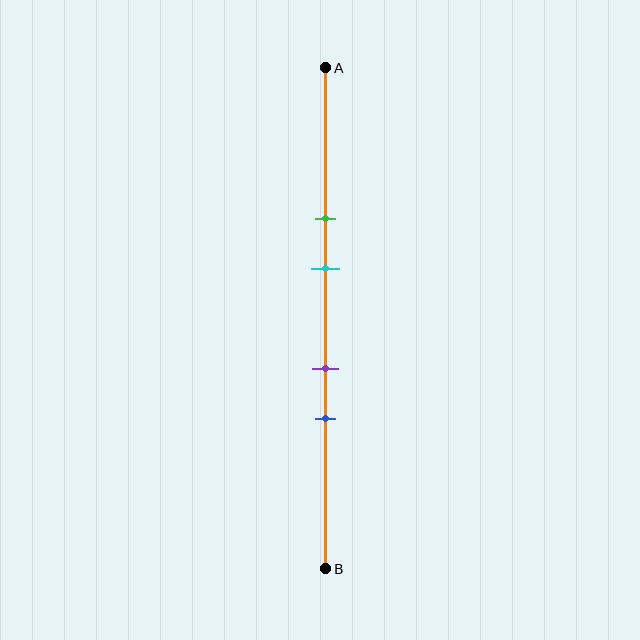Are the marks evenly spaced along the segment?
No, the marks are not evenly spaced.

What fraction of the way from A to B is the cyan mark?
The cyan mark is approximately 40% (0.4) of the way from A to B.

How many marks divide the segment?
There are 4 marks dividing the segment.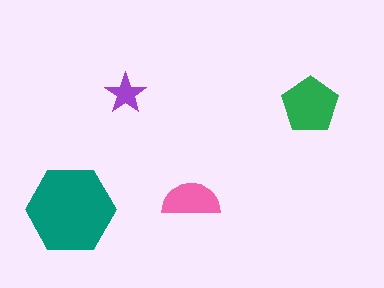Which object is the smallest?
The purple star.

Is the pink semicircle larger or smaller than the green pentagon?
Smaller.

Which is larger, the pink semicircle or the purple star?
The pink semicircle.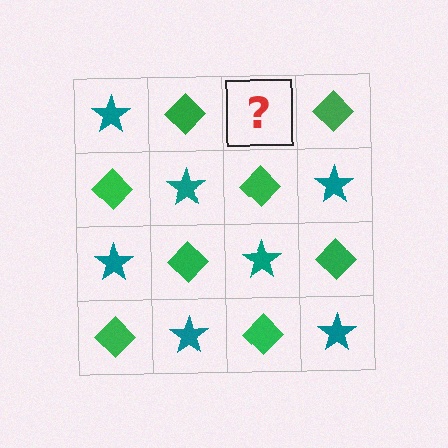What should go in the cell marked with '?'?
The missing cell should contain a teal star.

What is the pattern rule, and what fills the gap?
The rule is that it alternates teal star and green diamond in a checkerboard pattern. The gap should be filled with a teal star.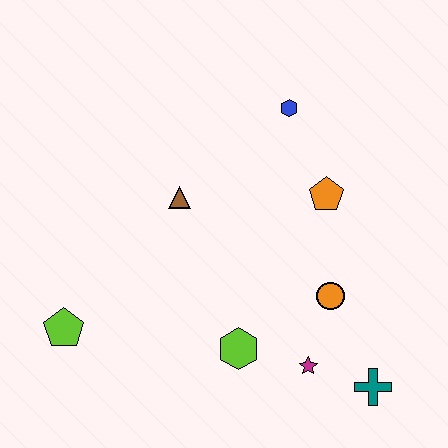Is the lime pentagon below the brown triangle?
Yes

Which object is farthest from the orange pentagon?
The lime pentagon is farthest from the orange pentagon.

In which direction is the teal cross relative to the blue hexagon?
The teal cross is below the blue hexagon.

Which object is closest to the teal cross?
The magenta star is closest to the teal cross.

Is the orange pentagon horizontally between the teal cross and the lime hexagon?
Yes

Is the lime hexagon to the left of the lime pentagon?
No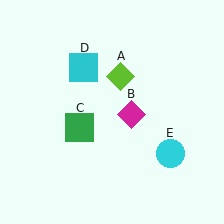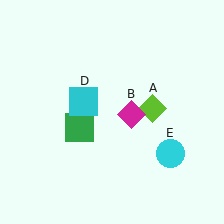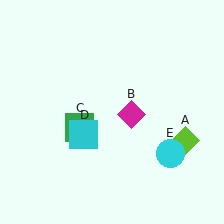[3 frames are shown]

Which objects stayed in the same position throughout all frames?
Magenta diamond (object B) and green square (object C) and cyan circle (object E) remained stationary.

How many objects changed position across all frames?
2 objects changed position: lime diamond (object A), cyan square (object D).